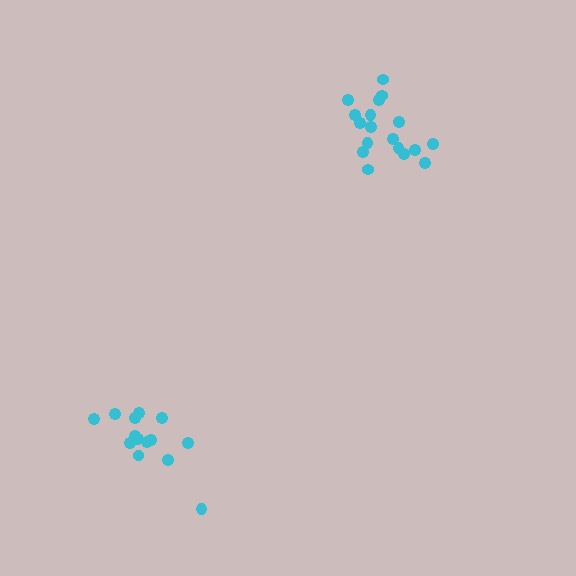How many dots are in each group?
Group 1: 18 dots, Group 2: 14 dots (32 total).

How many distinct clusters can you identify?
There are 2 distinct clusters.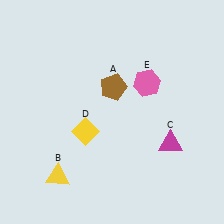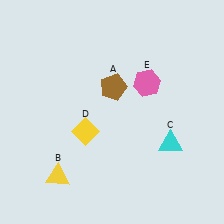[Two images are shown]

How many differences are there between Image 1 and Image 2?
There is 1 difference between the two images.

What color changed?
The triangle (C) changed from magenta in Image 1 to cyan in Image 2.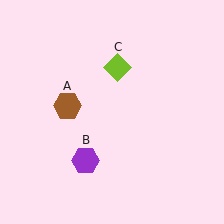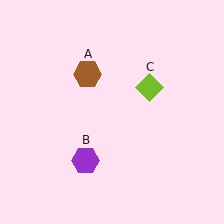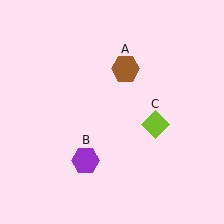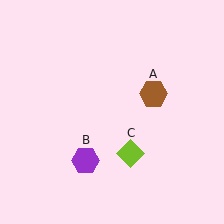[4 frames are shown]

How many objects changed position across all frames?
2 objects changed position: brown hexagon (object A), lime diamond (object C).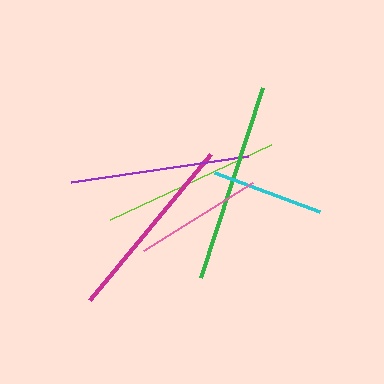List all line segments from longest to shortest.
From longest to shortest: green, magenta, purple, lime, pink, cyan.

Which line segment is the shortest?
The cyan line is the shortest at approximately 112 pixels.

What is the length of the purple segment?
The purple segment is approximately 178 pixels long.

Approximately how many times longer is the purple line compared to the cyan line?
The purple line is approximately 1.6 times the length of the cyan line.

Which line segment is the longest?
The green line is the longest at approximately 199 pixels.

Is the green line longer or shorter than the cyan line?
The green line is longer than the cyan line.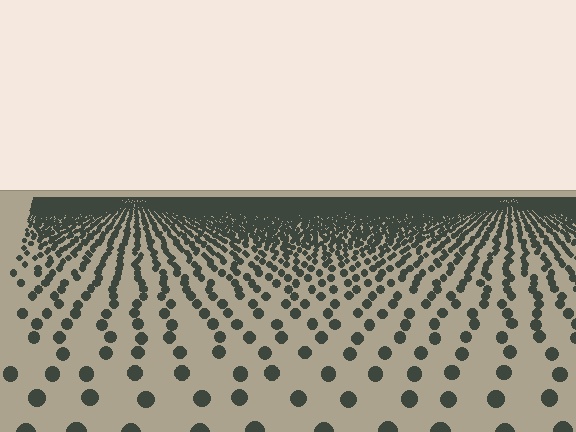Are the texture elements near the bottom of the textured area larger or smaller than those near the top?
Larger. Near the bottom, elements are closer to the viewer and appear at a bigger on-screen size.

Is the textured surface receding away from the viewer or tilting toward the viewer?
The surface is receding away from the viewer. Texture elements get smaller and denser toward the top.